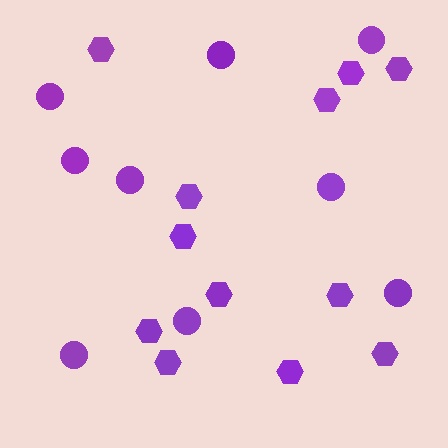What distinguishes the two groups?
There are 2 groups: one group of circles (9) and one group of hexagons (12).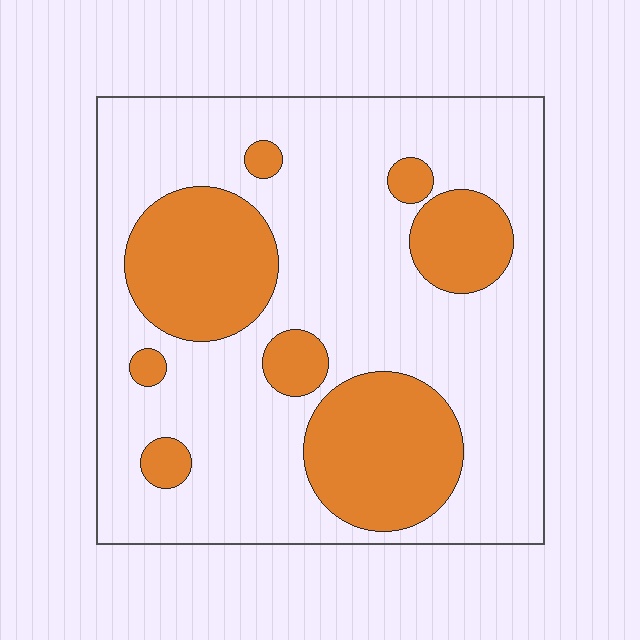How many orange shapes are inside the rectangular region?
8.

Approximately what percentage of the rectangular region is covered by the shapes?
Approximately 30%.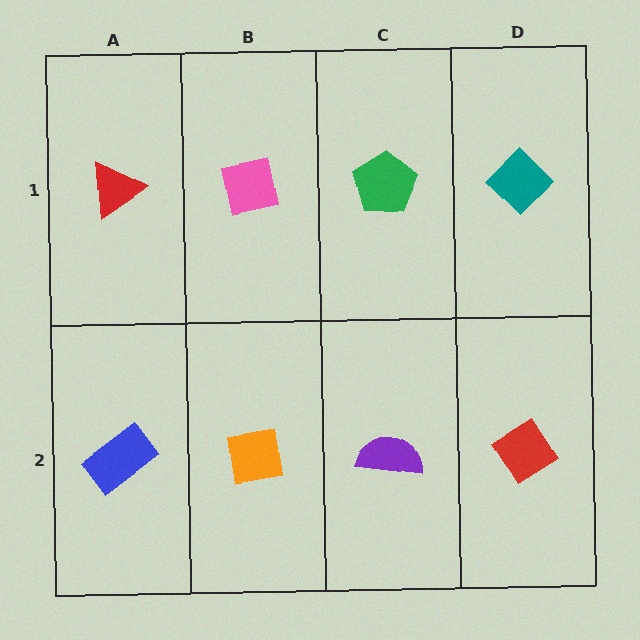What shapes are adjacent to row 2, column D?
A teal diamond (row 1, column D), a purple semicircle (row 2, column C).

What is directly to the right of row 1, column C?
A teal diamond.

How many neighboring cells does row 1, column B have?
3.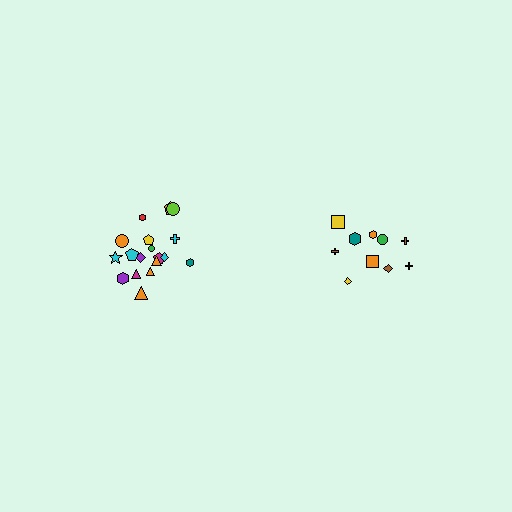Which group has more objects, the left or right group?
The left group.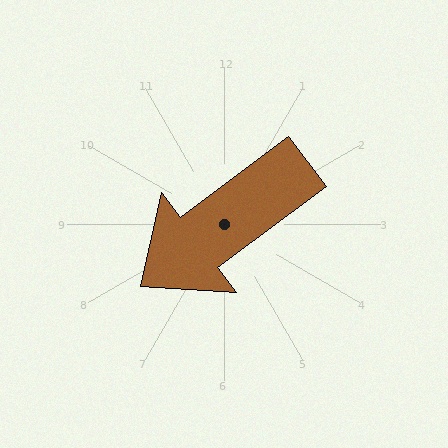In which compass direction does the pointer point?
Southwest.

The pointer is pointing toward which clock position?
Roughly 8 o'clock.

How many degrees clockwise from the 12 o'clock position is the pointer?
Approximately 233 degrees.